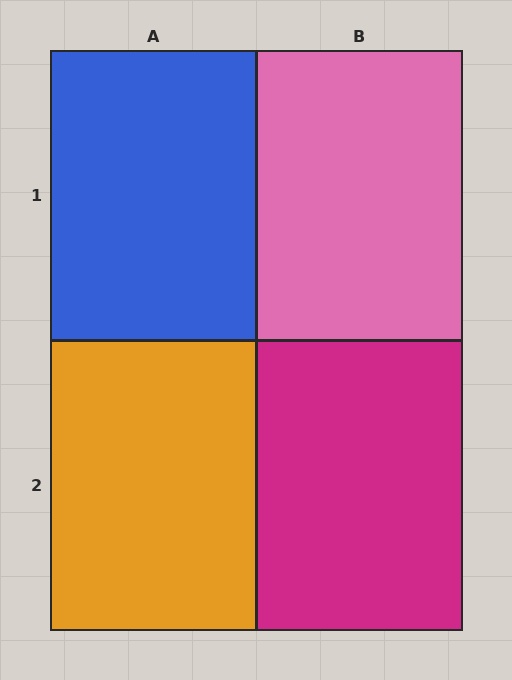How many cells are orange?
1 cell is orange.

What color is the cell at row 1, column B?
Pink.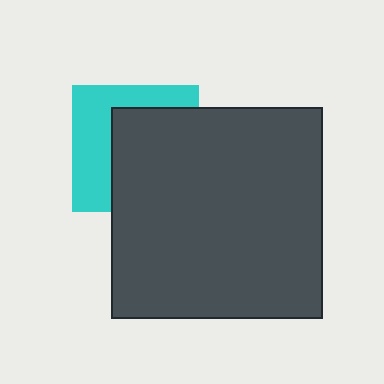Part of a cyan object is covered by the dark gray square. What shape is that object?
It is a square.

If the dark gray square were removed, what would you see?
You would see the complete cyan square.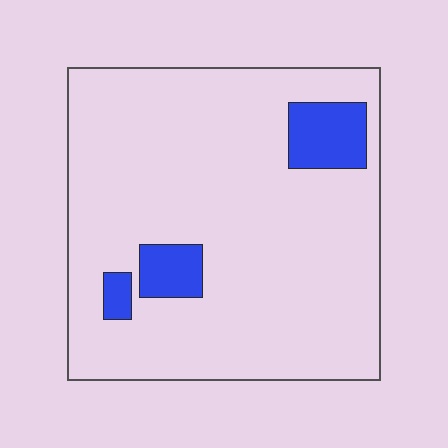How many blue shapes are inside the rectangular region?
3.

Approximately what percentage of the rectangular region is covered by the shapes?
Approximately 10%.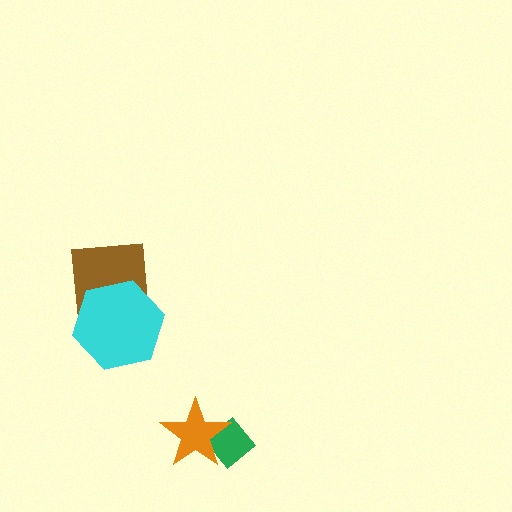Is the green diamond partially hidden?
Yes, it is partially covered by another shape.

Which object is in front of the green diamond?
The orange star is in front of the green diamond.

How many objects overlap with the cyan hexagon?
1 object overlaps with the cyan hexagon.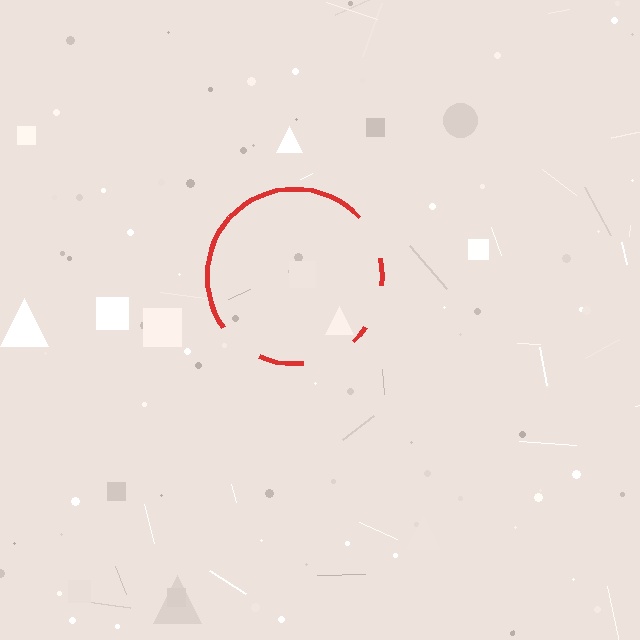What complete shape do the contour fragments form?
The contour fragments form a circle.